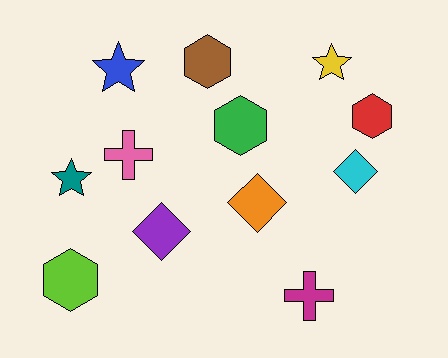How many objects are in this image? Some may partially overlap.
There are 12 objects.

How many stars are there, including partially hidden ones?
There are 3 stars.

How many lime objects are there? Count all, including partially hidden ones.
There is 1 lime object.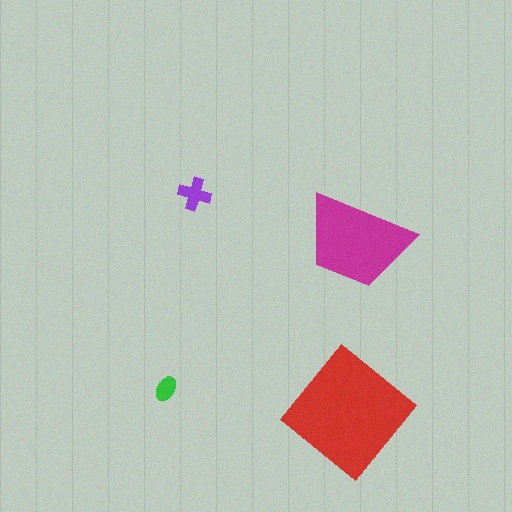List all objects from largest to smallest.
The red diamond, the magenta trapezoid, the purple cross, the green ellipse.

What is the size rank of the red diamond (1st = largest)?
1st.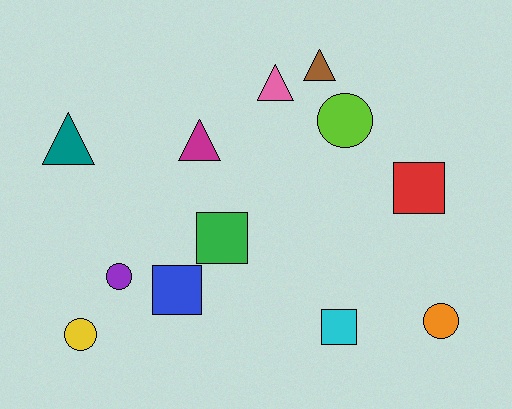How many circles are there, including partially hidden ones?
There are 4 circles.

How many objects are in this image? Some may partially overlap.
There are 12 objects.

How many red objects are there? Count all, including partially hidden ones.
There is 1 red object.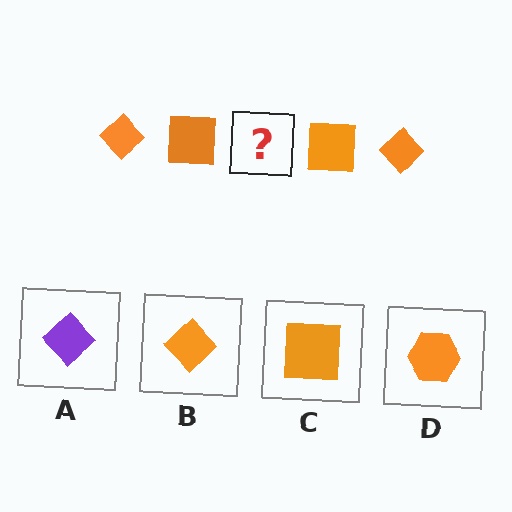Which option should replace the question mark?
Option B.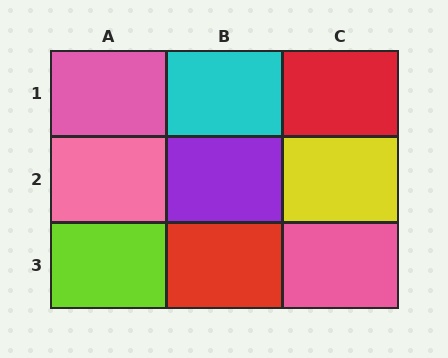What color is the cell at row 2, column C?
Yellow.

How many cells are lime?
1 cell is lime.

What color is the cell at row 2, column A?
Pink.